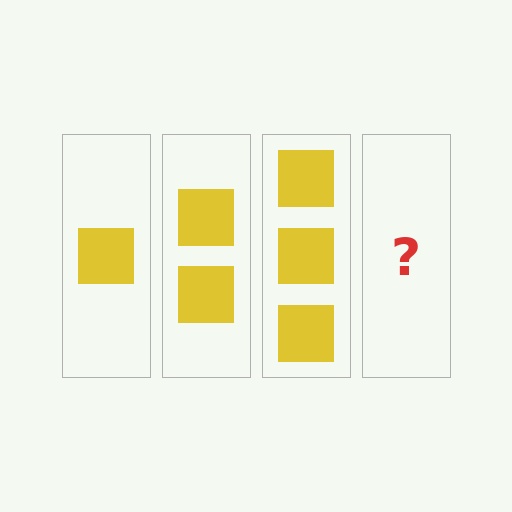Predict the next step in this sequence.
The next step is 4 squares.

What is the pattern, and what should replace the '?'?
The pattern is that each step adds one more square. The '?' should be 4 squares.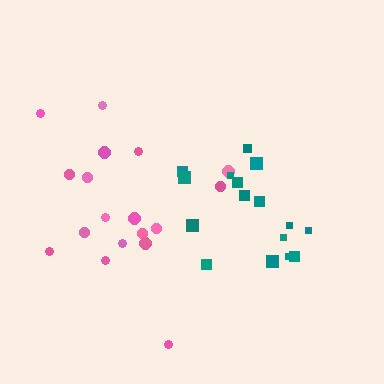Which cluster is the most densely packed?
Teal.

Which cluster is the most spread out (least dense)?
Pink.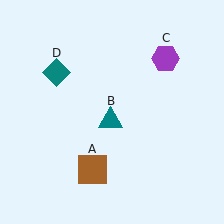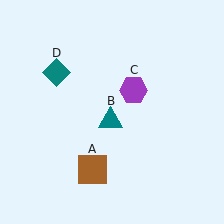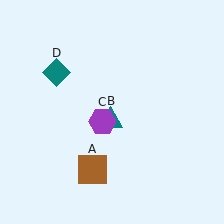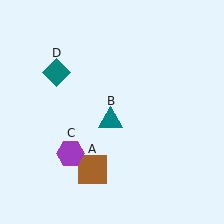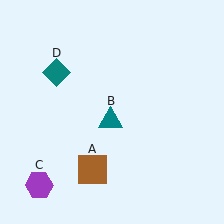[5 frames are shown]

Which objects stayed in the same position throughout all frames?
Brown square (object A) and teal triangle (object B) and teal diamond (object D) remained stationary.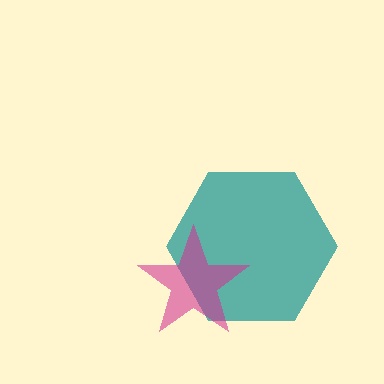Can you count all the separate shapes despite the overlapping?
Yes, there are 2 separate shapes.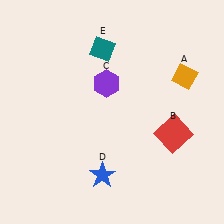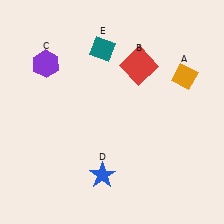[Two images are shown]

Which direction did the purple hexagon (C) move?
The purple hexagon (C) moved left.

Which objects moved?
The objects that moved are: the red square (B), the purple hexagon (C).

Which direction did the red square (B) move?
The red square (B) moved up.